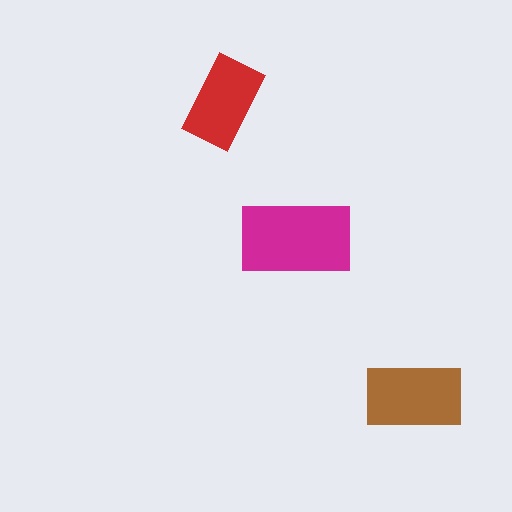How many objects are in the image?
There are 3 objects in the image.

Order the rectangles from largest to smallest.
the magenta one, the brown one, the red one.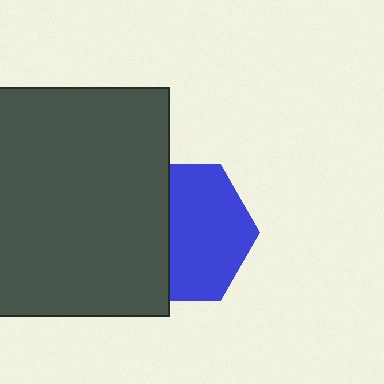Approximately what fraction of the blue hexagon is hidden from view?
Roughly 40% of the blue hexagon is hidden behind the dark gray square.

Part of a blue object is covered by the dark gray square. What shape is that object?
It is a hexagon.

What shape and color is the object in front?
The object in front is a dark gray square.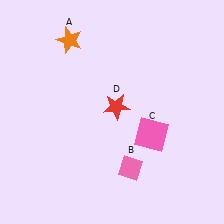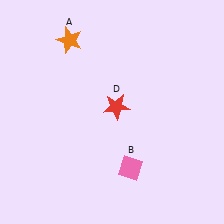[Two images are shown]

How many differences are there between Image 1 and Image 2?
There is 1 difference between the two images.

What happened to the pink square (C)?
The pink square (C) was removed in Image 2. It was in the bottom-right area of Image 1.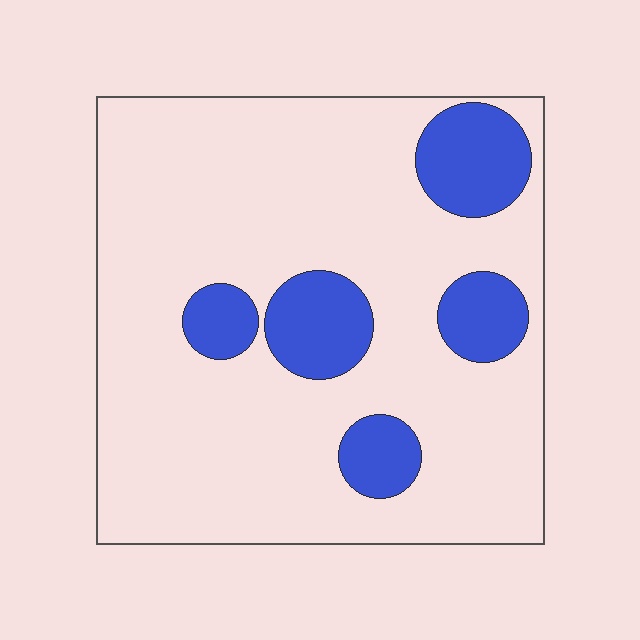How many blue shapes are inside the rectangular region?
5.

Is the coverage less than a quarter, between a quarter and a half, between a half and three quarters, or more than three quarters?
Less than a quarter.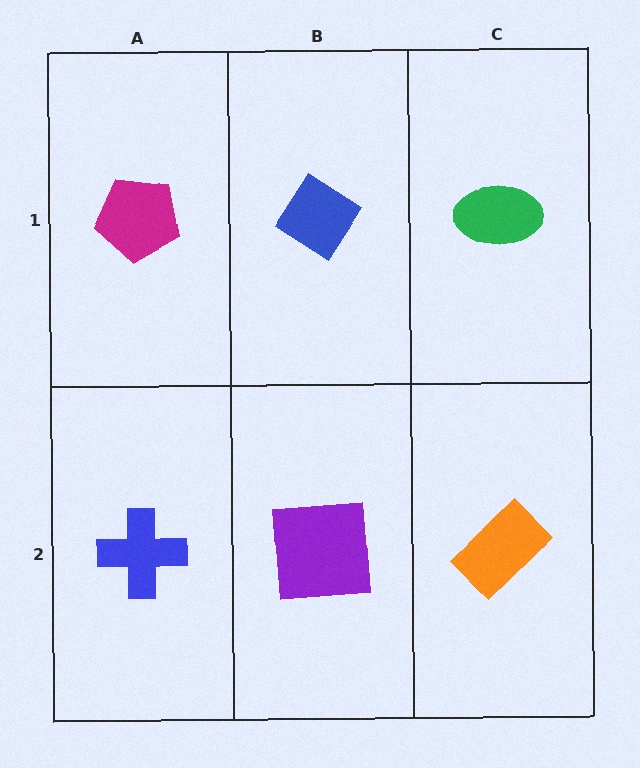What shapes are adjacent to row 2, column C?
A green ellipse (row 1, column C), a purple square (row 2, column B).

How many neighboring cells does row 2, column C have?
2.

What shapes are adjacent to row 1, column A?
A blue cross (row 2, column A), a blue diamond (row 1, column B).